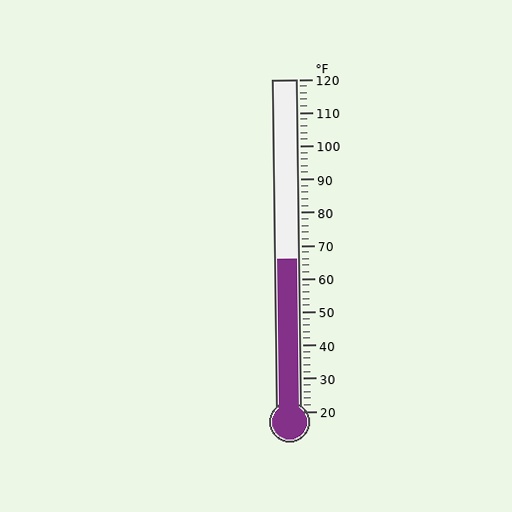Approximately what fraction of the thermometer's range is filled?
The thermometer is filled to approximately 45% of its range.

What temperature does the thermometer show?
The thermometer shows approximately 66°F.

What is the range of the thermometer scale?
The thermometer scale ranges from 20°F to 120°F.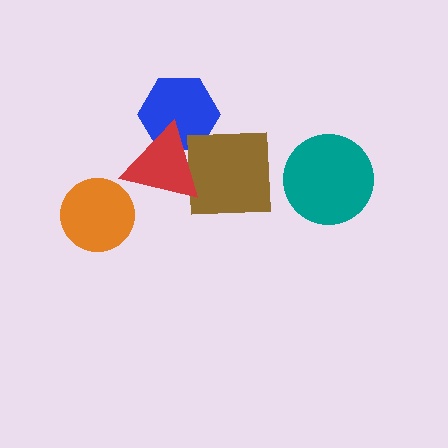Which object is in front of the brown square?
The red triangle is in front of the brown square.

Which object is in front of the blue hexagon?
The red triangle is in front of the blue hexagon.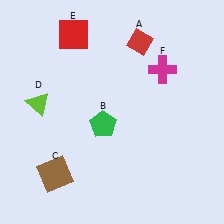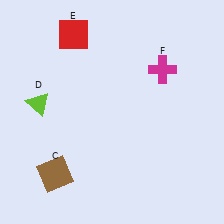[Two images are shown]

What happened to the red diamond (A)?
The red diamond (A) was removed in Image 2. It was in the top-right area of Image 1.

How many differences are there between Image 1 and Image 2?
There are 2 differences between the two images.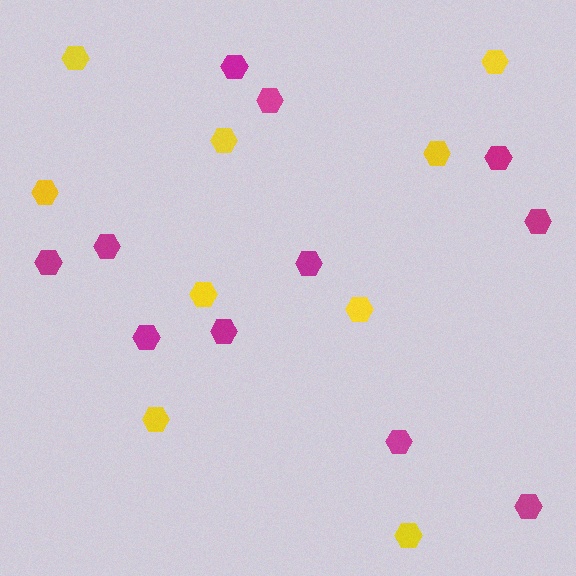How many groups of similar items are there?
There are 2 groups: one group of yellow hexagons (9) and one group of magenta hexagons (11).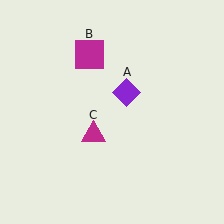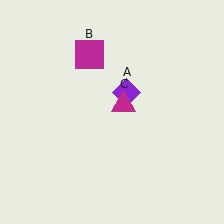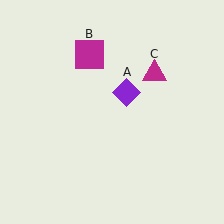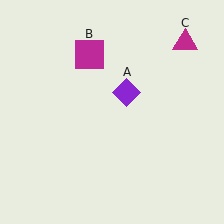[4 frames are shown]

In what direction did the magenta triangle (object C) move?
The magenta triangle (object C) moved up and to the right.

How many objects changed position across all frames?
1 object changed position: magenta triangle (object C).